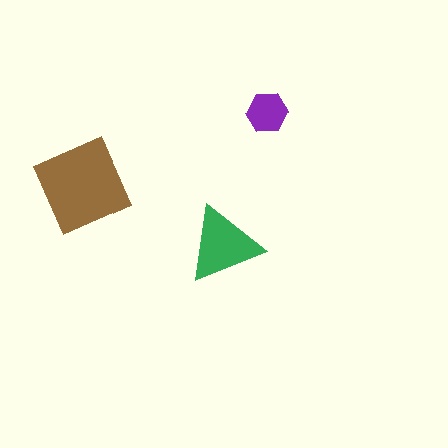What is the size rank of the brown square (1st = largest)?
1st.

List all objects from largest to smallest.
The brown square, the green triangle, the purple hexagon.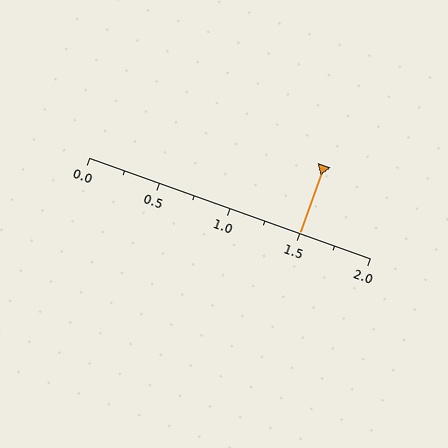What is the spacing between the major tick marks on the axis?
The major ticks are spaced 0.5 apart.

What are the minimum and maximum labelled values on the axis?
The axis runs from 0.0 to 2.0.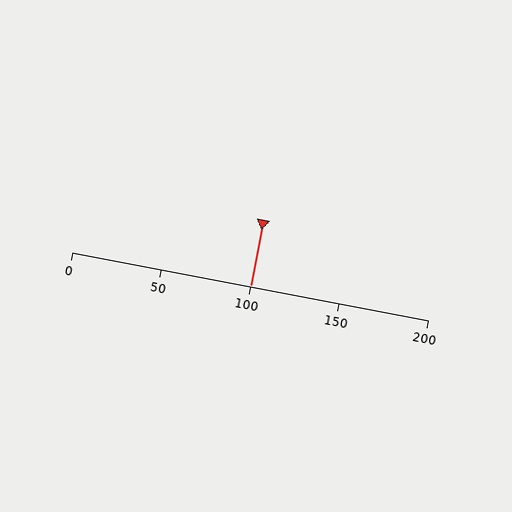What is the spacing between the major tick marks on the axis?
The major ticks are spaced 50 apart.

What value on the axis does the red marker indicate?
The marker indicates approximately 100.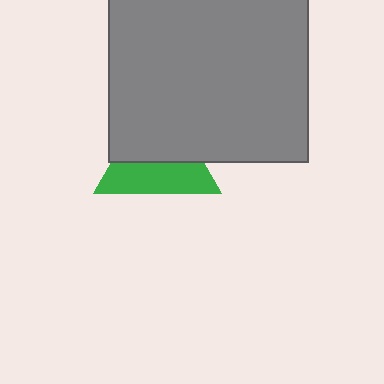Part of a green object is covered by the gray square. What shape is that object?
It is a triangle.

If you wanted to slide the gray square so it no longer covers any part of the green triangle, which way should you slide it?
Slide it up — that is the most direct way to separate the two shapes.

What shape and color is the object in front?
The object in front is a gray square.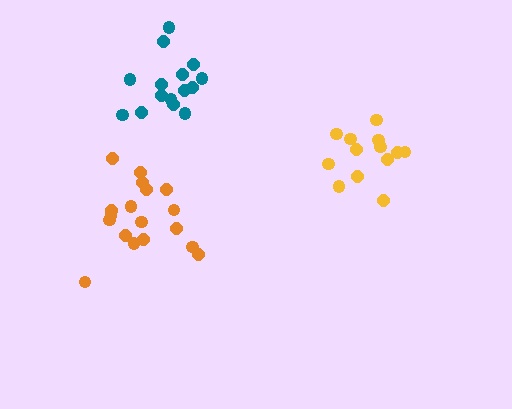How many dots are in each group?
Group 1: 18 dots, Group 2: 15 dots, Group 3: 13 dots (46 total).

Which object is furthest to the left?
The orange cluster is leftmost.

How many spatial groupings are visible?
There are 3 spatial groupings.